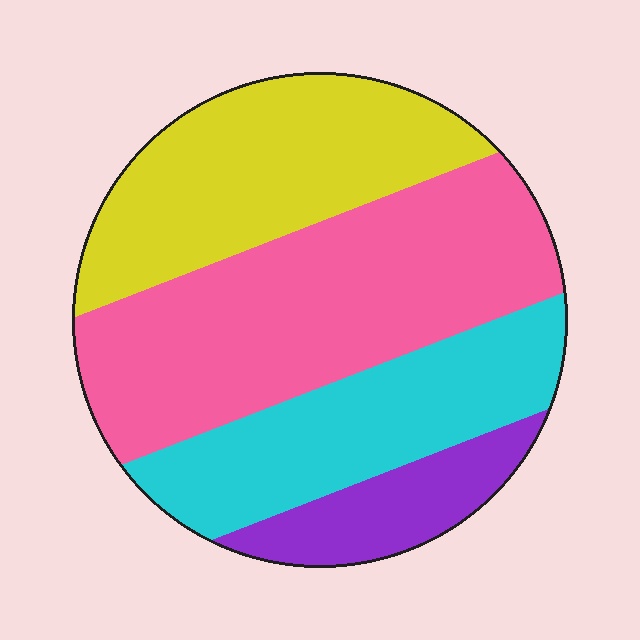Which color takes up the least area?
Purple, at roughly 10%.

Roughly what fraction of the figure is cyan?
Cyan covers roughly 25% of the figure.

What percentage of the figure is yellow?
Yellow covers about 25% of the figure.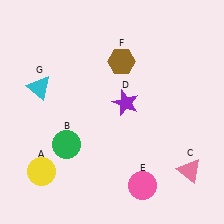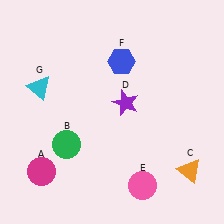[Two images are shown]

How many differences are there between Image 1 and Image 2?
There are 3 differences between the two images.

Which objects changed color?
A changed from yellow to magenta. C changed from pink to orange. F changed from brown to blue.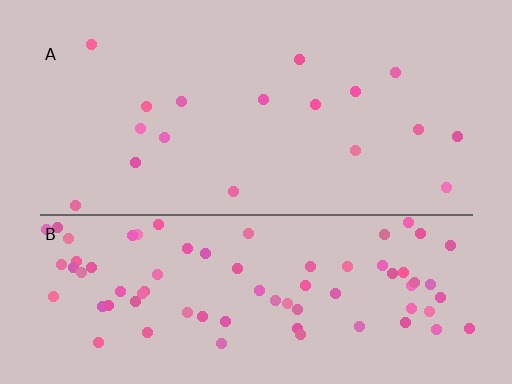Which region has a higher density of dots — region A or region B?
B (the bottom).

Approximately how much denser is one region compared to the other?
Approximately 4.5× — region B over region A.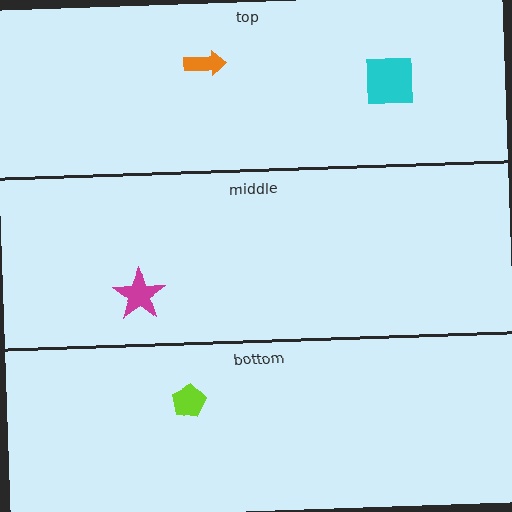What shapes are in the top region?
The orange arrow, the cyan square.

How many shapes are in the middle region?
1.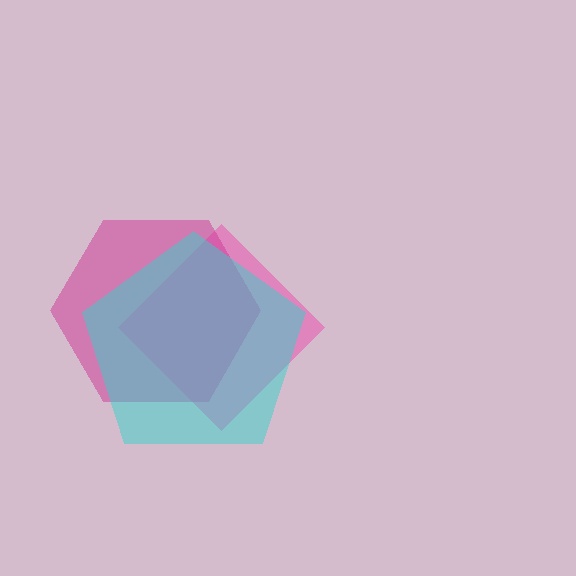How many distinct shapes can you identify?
There are 3 distinct shapes: a pink diamond, a magenta hexagon, a cyan pentagon.